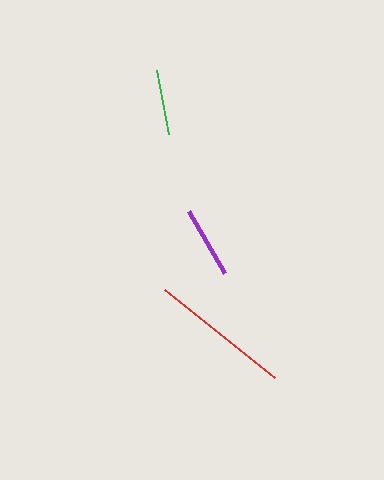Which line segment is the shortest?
The green line is the shortest at approximately 66 pixels.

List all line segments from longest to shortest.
From longest to shortest: red, purple, green.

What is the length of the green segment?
The green segment is approximately 66 pixels long.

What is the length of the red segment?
The red segment is approximately 140 pixels long.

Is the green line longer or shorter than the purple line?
The purple line is longer than the green line.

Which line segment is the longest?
The red line is the longest at approximately 140 pixels.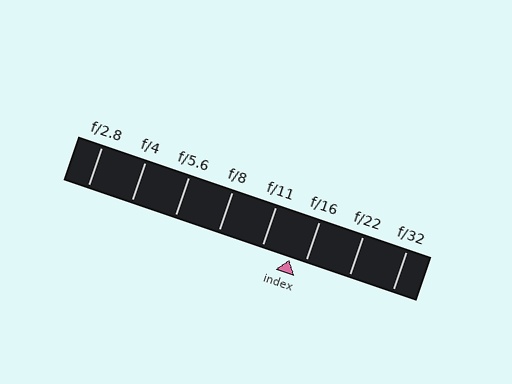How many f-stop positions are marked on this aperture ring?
There are 8 f-stop positions marked.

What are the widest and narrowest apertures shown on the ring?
The widest aperture shown is f/2.8 and the narrowest is f/32.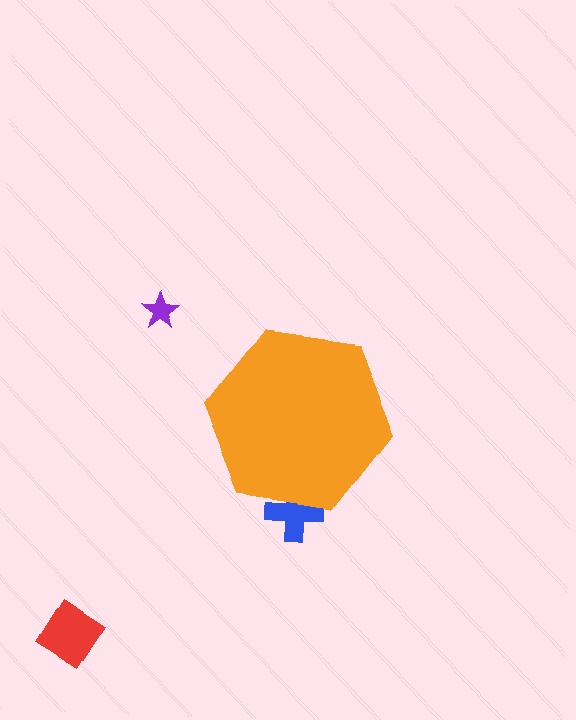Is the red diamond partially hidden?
No, the red diamond is fully visible.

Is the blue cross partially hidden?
Yes, the blue cross is partially hidden behind the orange hexagon.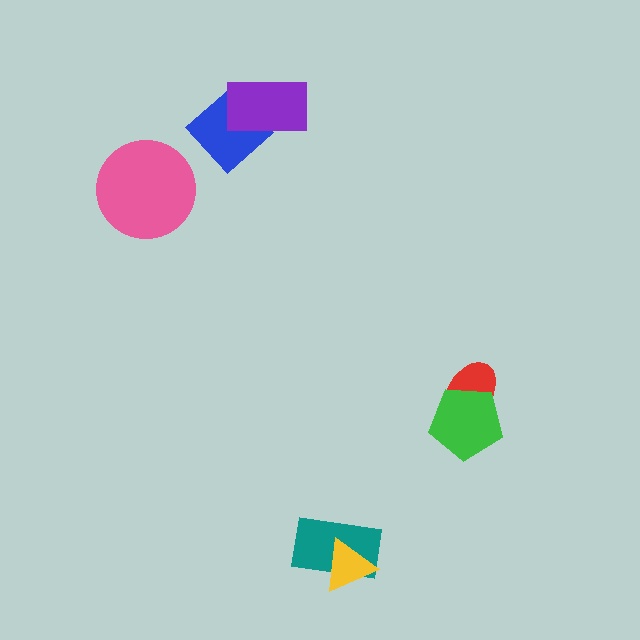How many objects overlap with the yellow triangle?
1 object overlaps with the yellow triangle.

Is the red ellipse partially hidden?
Yes, it is partially covered by another shape.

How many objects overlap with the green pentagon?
1 object overlaps with the green pentagon.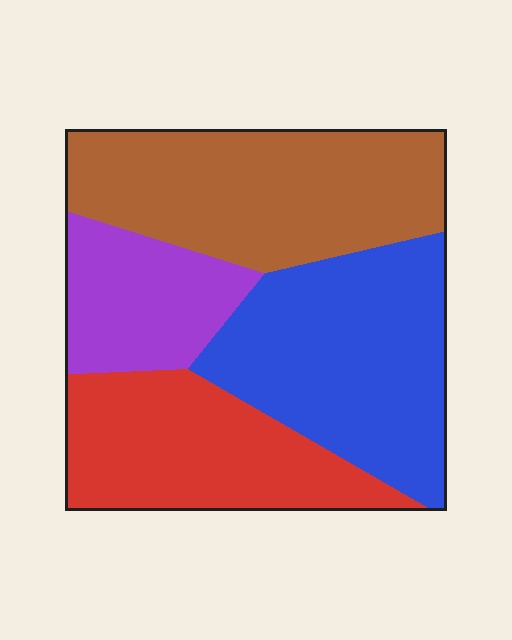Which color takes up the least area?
Purple, at roughly 15%.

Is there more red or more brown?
Brown.